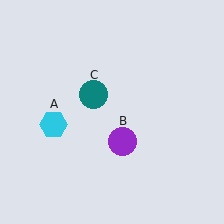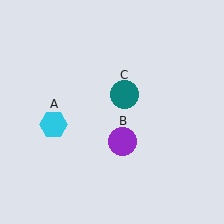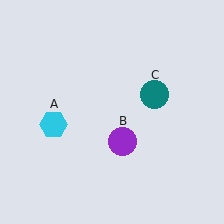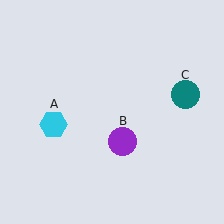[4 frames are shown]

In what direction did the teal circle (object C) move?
The teal circle (object C) moved right.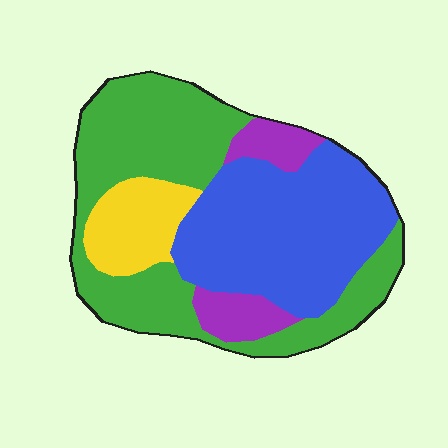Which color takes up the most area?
Green, at roughly 40%.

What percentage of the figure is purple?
Purple takes up less than a quarter of the figure.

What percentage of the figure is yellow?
Yellow covers 11% of the figure.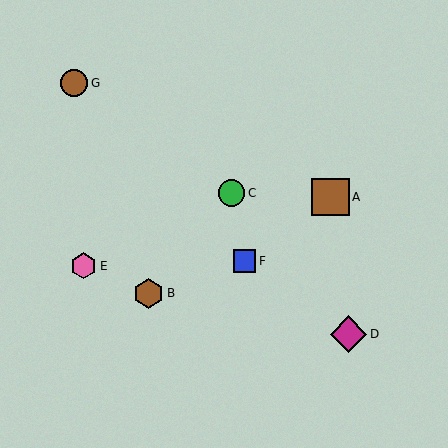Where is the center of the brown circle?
The center of the brown circle is at (74, 83).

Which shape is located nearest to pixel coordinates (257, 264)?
The blue square (labeled F) at (245, 261) is nearest to that location.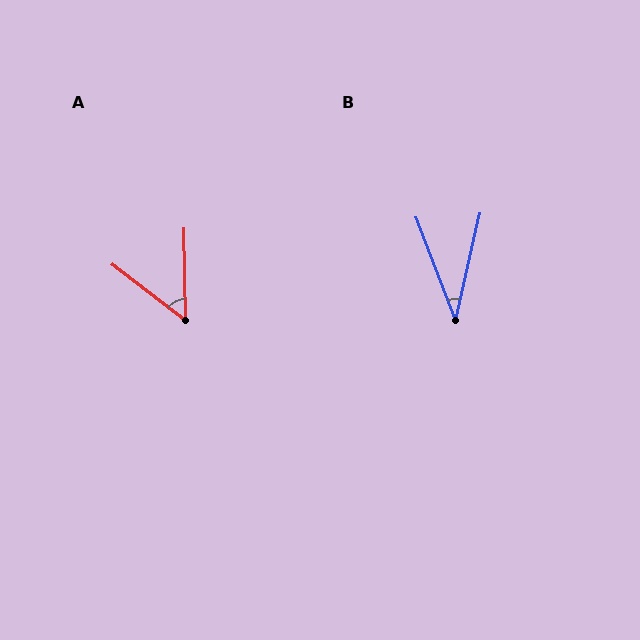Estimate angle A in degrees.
Approximately 51 degrees.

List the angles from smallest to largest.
B (34°), A (51°).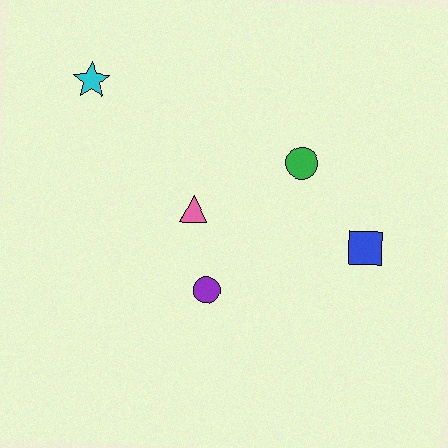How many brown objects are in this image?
There are no brown objects.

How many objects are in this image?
There are 5 objects.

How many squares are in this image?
There is 1 square.